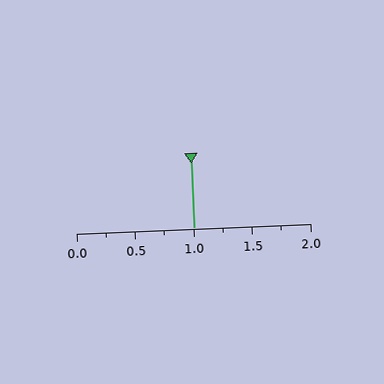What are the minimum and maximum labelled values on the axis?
The axis runs from 0.0 to 2.0.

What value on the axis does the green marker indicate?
The marker indicates approximately 1.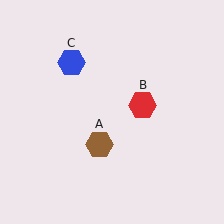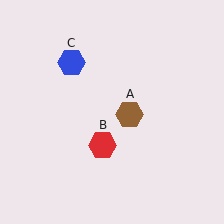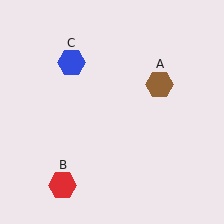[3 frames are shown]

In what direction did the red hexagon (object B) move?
The red hexagon (object B) moved down and to the left.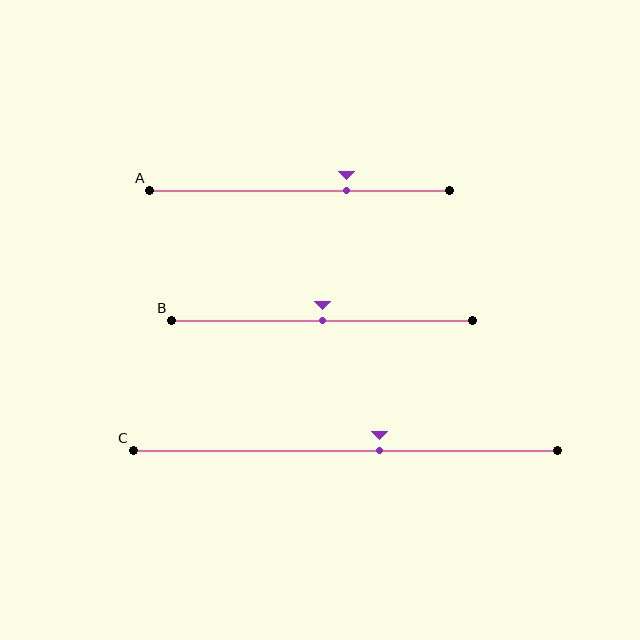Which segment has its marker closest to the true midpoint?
Segment B has its marker closest to the true midpoint.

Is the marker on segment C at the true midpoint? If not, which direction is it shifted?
No, the marker on segment C is shifted to the right by about 8% of the segment length.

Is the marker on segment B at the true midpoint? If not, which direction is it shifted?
Yes, the marker on segment B is at the true midpoint.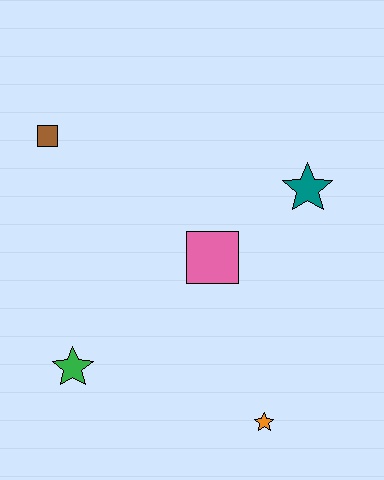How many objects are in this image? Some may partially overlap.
There are 5 objects.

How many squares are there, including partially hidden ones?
There are 2 squares.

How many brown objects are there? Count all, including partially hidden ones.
There is 1 brown object.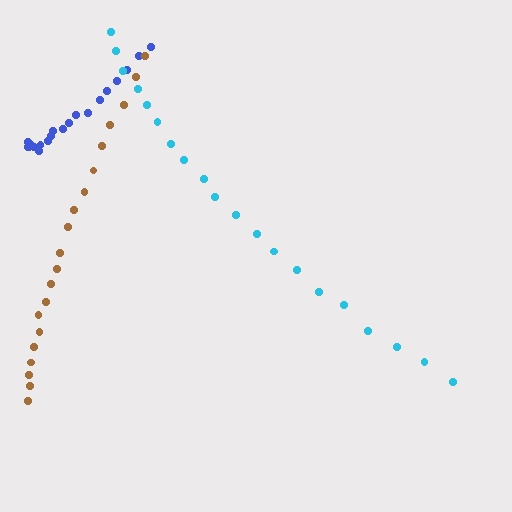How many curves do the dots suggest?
There are 3 distinct paths.